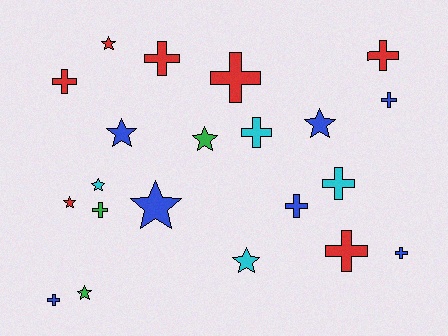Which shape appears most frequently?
Cross, with 12 objects.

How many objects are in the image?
There are 21 objects.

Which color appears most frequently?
Blue, with 7 objects.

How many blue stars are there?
There are 3 blue stars.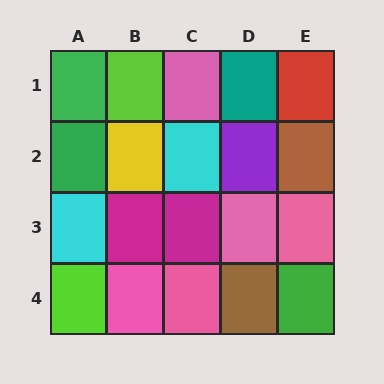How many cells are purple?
1 cell is purple.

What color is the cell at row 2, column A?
Green.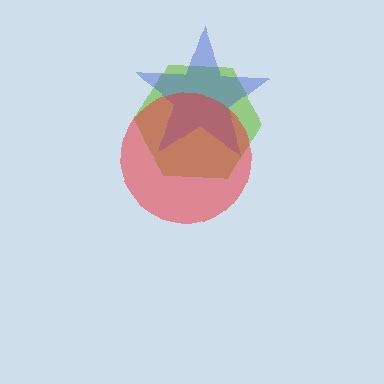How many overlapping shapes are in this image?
There are 3 overlapping shapes in the image.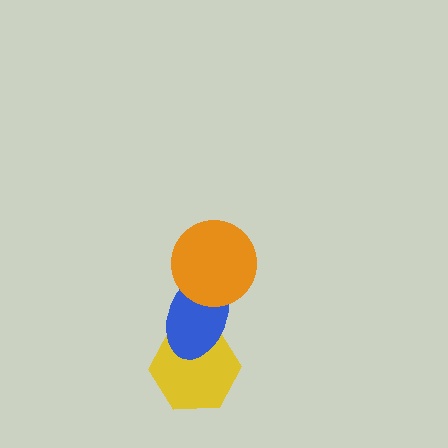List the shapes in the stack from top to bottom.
From top to bottom: the orange circle, the blue ellipse, the yellow hexagon.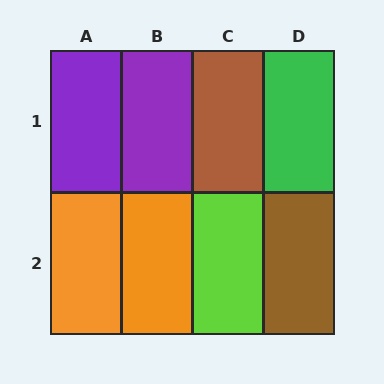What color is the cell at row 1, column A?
Purple.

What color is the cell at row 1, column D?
Green.